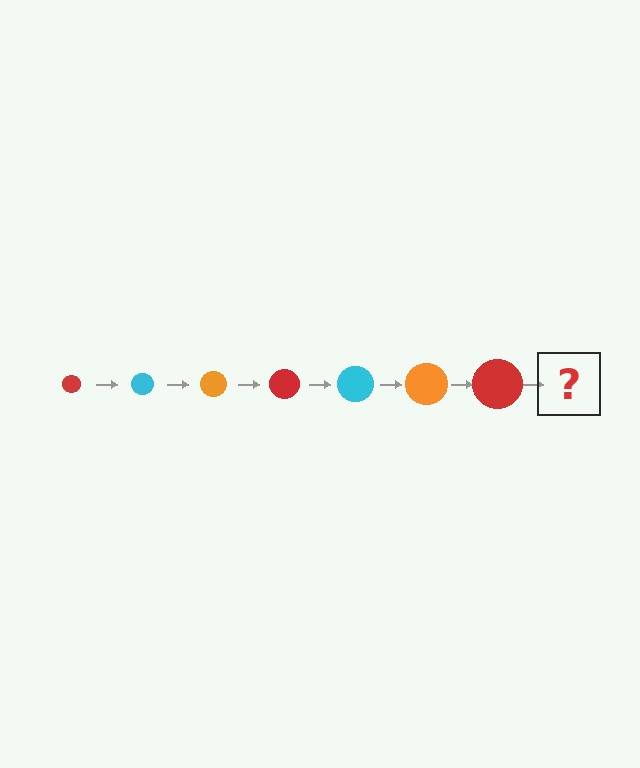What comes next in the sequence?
The next element should be a cyan circle, larger than the previous one.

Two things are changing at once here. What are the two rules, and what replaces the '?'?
The two rules are that the circle grows larger each step and the color cycles through red, cyan, and orange. The '?' should be a cyan circle, larger than the previous one.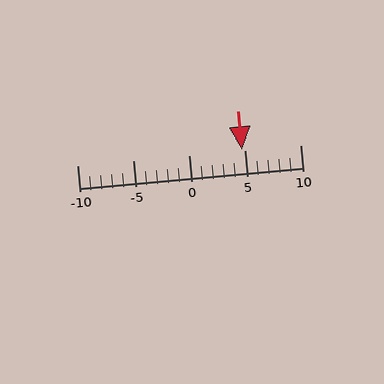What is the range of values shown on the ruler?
The ruler shows values from -10 to 10.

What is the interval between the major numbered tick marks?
The major tick marks are spaced 5 units apart.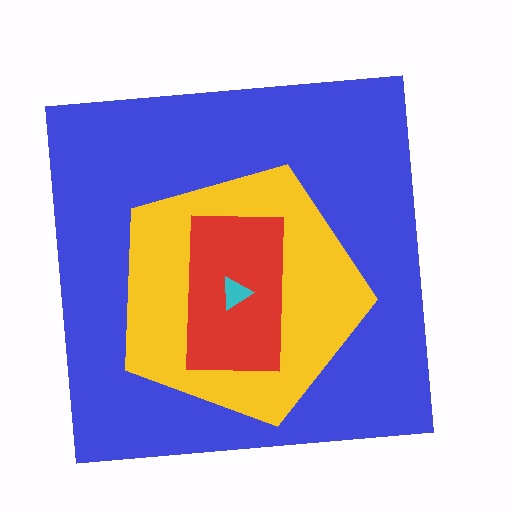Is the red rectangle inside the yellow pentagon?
Yes.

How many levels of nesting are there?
4.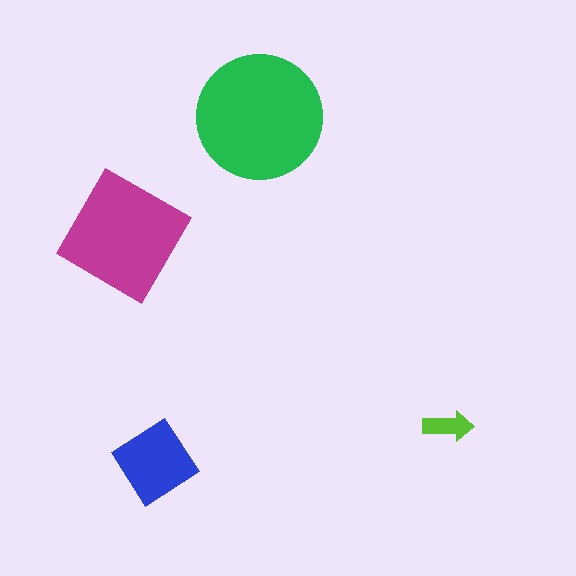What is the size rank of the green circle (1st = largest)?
1st.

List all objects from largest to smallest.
The green circle, the magenta diamond, the blue diamond, the lime arrow.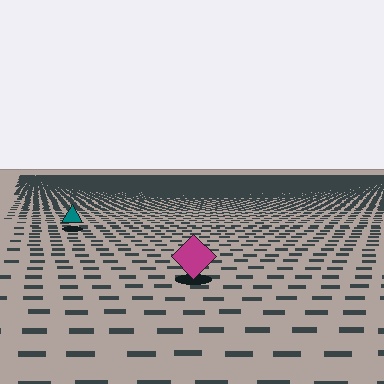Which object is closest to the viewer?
The magenta diamond is closest. The texture marks near it are larger and more spread out.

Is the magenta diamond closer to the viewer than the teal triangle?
Yes. The magenta diamond is closer — you can tell from the texture gradient: the ground texture is coarser near it.